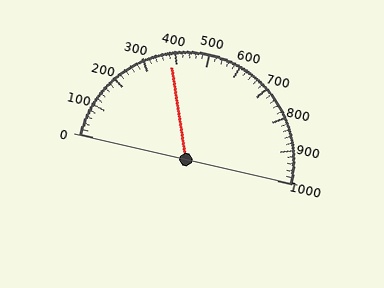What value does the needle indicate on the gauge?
The needle indicates approximately 380.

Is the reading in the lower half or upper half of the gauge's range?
The reading is in the lower half of the range (0 to 1000).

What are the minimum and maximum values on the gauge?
The gauge ranges from 0 to 1000.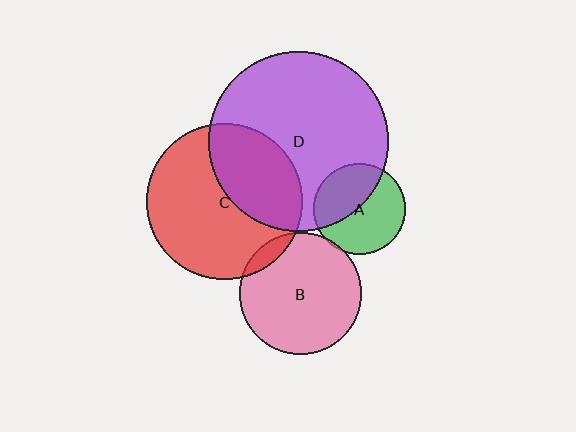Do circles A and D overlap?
Yes.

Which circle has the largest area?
Circle D (purple).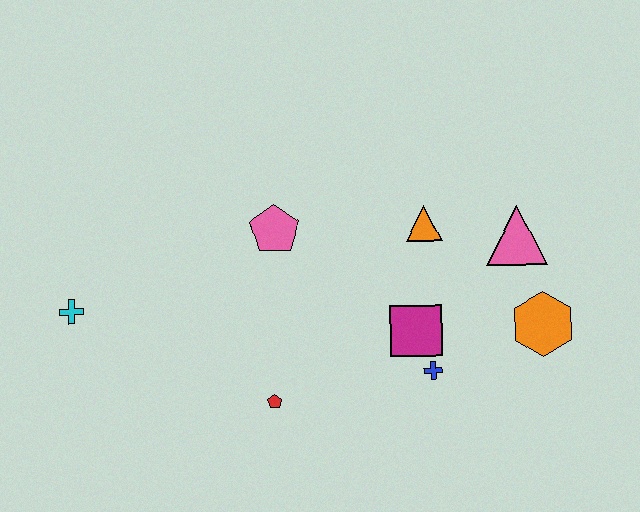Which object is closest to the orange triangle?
The pink triangle is closest to the orange triangle.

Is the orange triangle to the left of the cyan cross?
No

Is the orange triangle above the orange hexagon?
Yes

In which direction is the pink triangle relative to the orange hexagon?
The pink triangle is above the orange hexagon.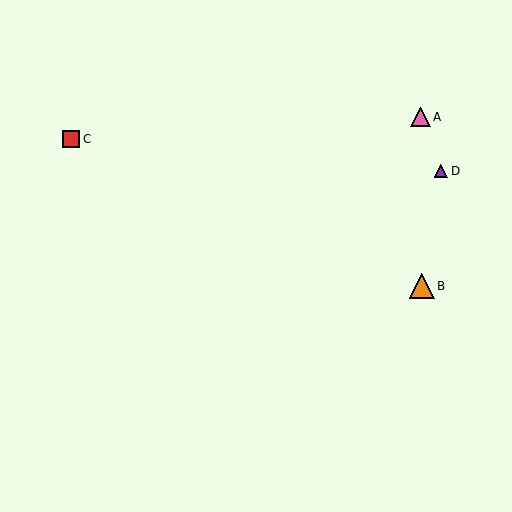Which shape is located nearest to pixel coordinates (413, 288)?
The orange triangle (labeled B) at (422, 286) is nearest to that location.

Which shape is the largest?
The orange triangle (labeled B) is the largest.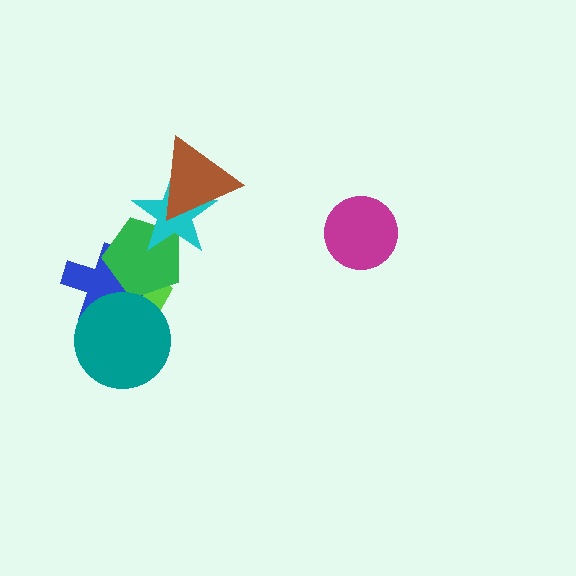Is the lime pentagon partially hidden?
Yes, it is partially covered by another shape.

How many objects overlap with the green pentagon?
3 objects overlap with the green pentagon.